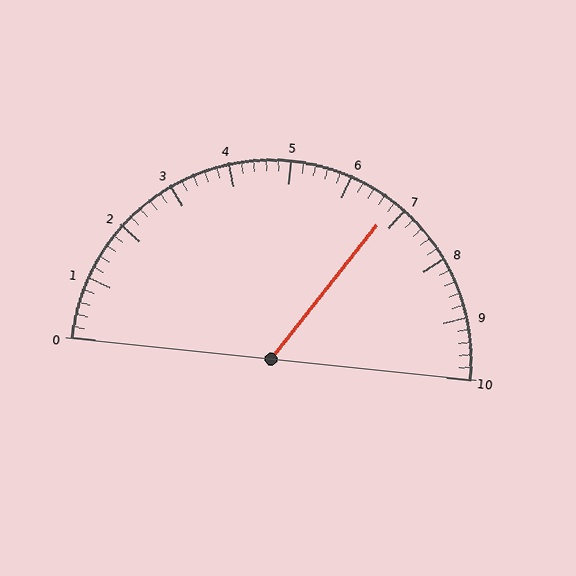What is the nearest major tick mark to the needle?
The nearest major tick mark is 7.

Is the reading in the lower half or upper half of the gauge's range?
The reading is in the upper half of the range (0 to 10).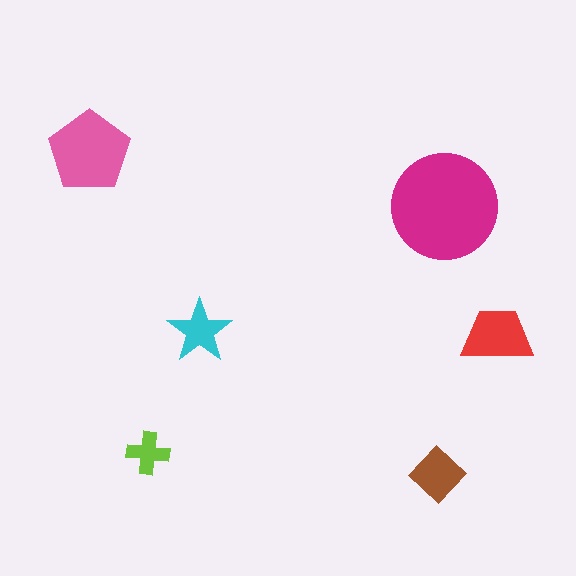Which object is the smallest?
The lime cross.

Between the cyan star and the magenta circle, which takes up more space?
The magenta circle.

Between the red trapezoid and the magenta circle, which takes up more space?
The magenta circle.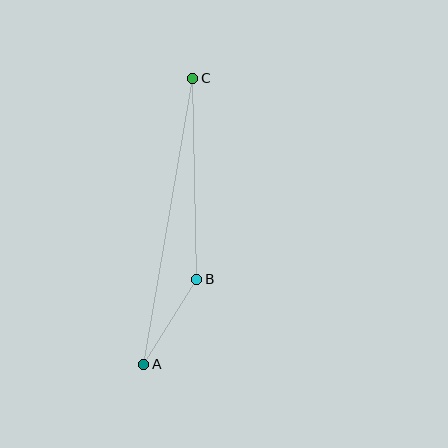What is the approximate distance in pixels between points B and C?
The distance between B and C is approximately 201 pixels.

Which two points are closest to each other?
Points A and B are closest to each other.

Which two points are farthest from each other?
Points A and C are farthest from each other.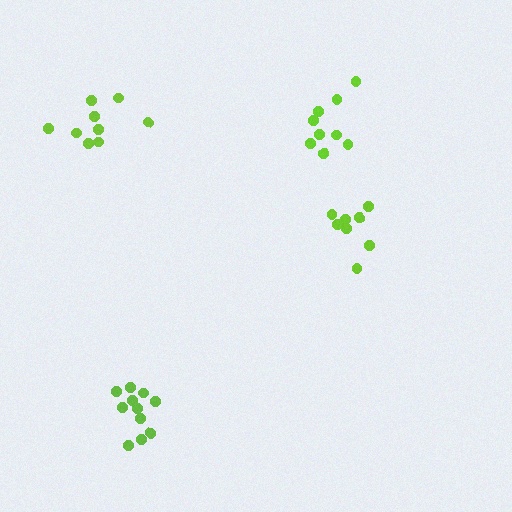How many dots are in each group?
Group 1: 9 dots, Group 2: 11 dots, Group 3: 8 dots, Group 4: 10 dots (38 total).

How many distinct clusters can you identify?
There are 4 distinct clusters.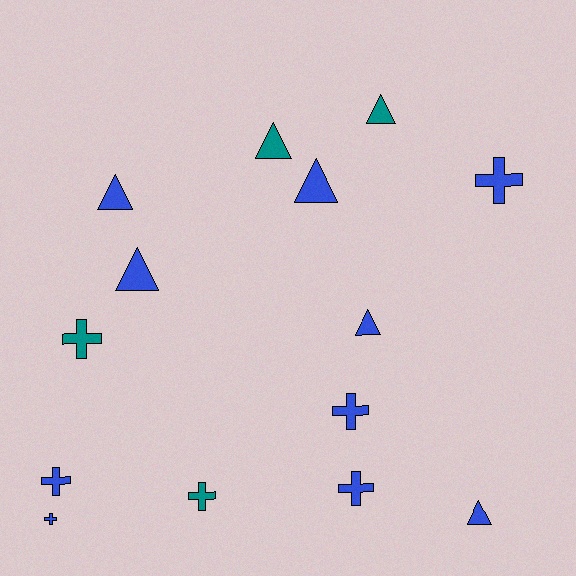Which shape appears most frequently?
Cross, with 7 objects.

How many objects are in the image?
There are 14 objects.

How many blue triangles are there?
There are 5 blue triangles.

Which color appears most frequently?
Blue, with 10 objects.